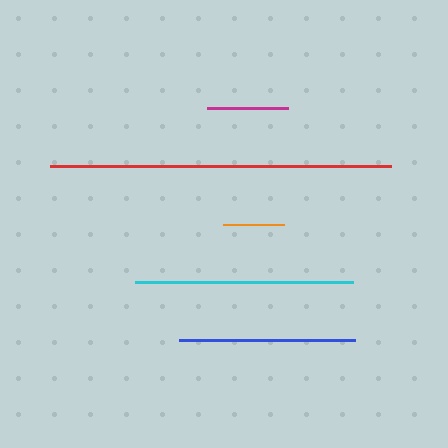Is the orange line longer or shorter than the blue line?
The blue line is longer than the orange line.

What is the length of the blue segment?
The blue segment is approximately 175 pixels long.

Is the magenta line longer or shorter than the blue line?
The blue line is longer than the magenta line.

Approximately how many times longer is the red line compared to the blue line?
The red line is approximately 1.9 times the length of the blue line.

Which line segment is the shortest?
The orange line is the shortest at approximately 61 pixels.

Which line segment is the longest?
The red line is the longest at approximately 341 pixels.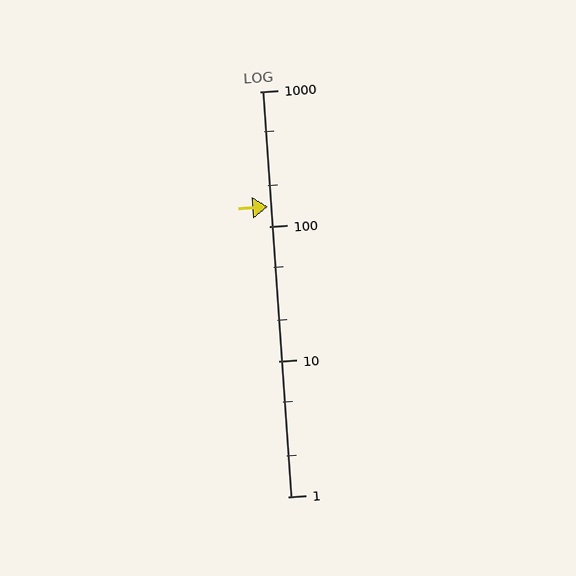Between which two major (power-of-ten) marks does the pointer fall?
The pointer is between 100 and 1000.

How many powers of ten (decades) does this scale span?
The scale spans 3 decades, from 1 to 1000.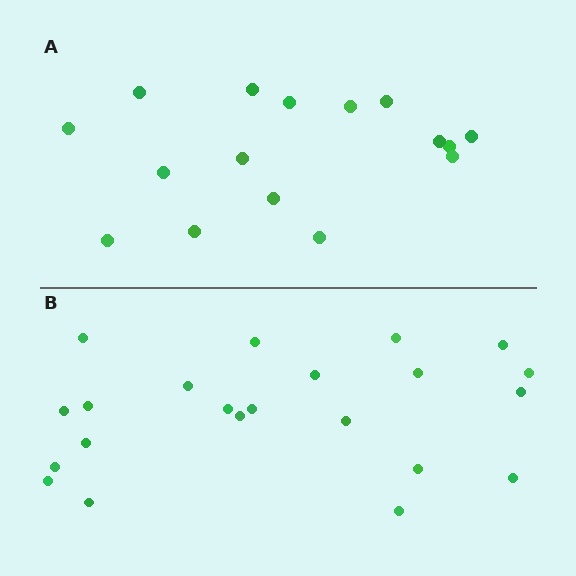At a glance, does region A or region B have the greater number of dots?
Region B (the bottom region) has more dots.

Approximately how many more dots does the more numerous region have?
Region B has about 6 more dots than region A.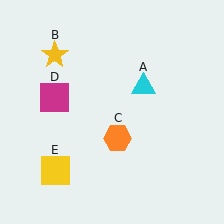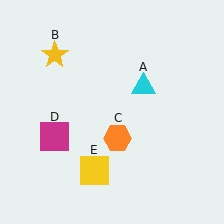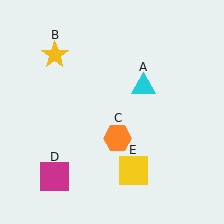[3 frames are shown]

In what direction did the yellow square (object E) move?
The yellow square (object E) moved right.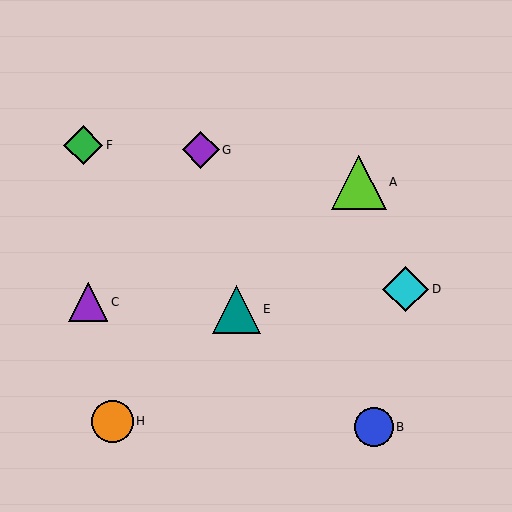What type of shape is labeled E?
Shape E is a teal triangle.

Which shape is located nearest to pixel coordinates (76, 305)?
The purple triangle (labeled C) at (88, 302) is nearest to that location.